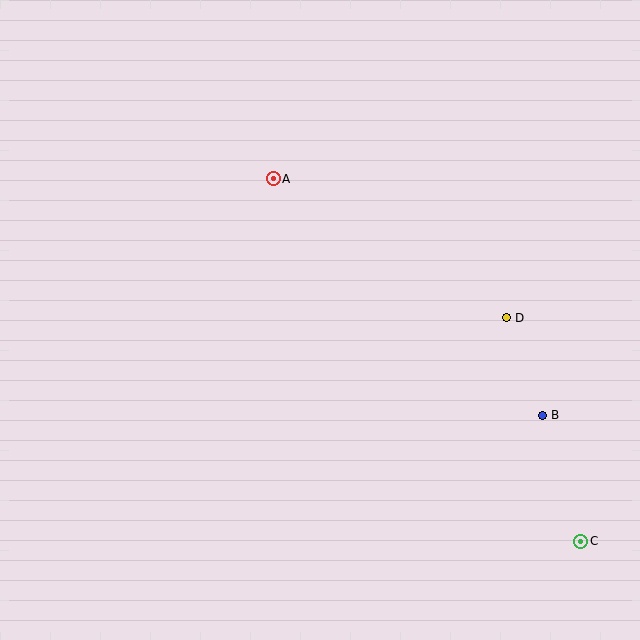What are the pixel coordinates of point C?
Point C is at (581, 541).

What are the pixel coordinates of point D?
Point D is at (506, 318).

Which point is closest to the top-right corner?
Point D is closest to the top-right corner.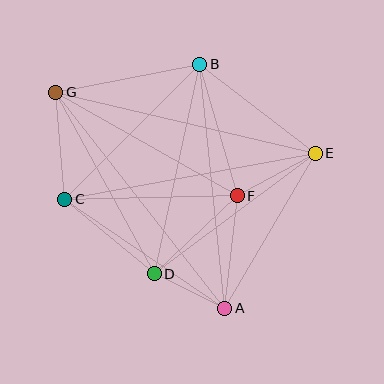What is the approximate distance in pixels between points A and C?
The distance between A and C is approximately 194 pixels.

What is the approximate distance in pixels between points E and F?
The distance between E and F is approximately 89 pixels.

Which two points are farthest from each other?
Points A and G are farthest from each other.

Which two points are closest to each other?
Points A and D are closest to each other.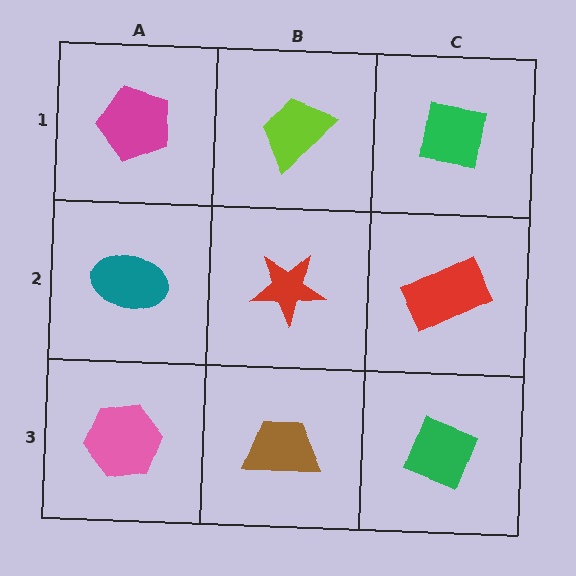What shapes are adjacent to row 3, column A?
A teal ellipse (row 2, column A), a brown trapezoid (row 3, column B).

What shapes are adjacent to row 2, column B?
A lime trapezoid (row 1, column B), a brown trapezoid (row 3, column B), a teal ellipse (row 2, column A), a red rectangle (row 2, column C).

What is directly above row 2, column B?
A lime trapezoid.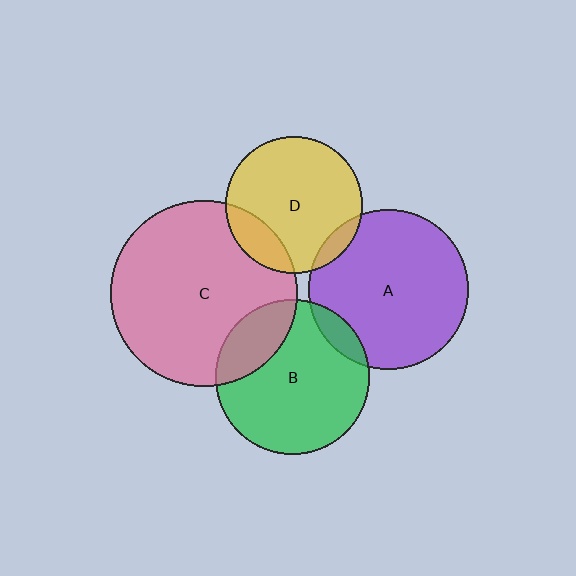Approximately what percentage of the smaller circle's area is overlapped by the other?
Approximately 20%.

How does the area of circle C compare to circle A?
Approximately 1.4 times.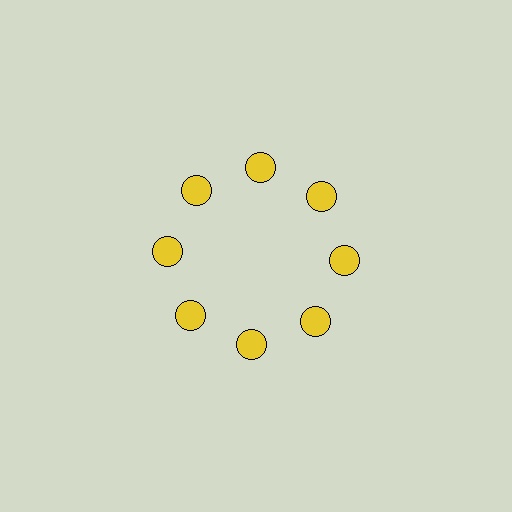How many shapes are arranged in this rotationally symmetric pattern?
There are 8 shapes, arranged in 8 groups of 1.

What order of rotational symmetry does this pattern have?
This pattern has 8-fold rotational symmetry.